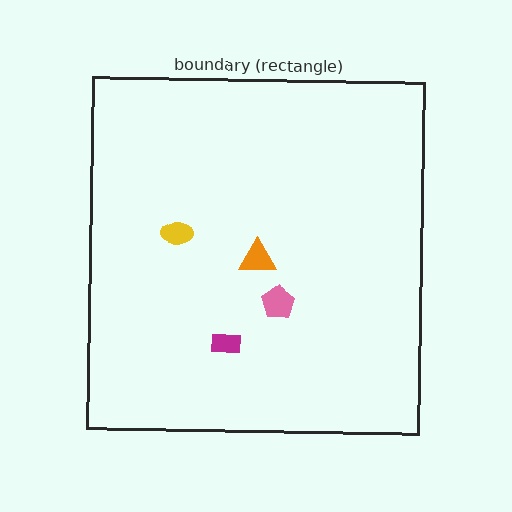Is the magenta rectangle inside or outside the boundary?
Inside.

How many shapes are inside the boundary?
4 inside, 0 outside.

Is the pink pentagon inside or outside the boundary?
Inside.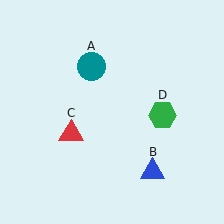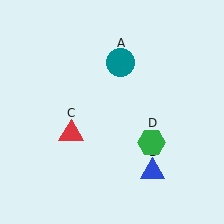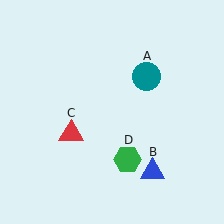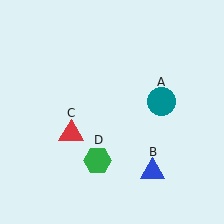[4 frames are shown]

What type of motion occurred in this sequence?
The teal circle (object A), green hexagon (object D) rotated clockwise around the center of the scene.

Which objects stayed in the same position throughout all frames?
Blue triangle (object B) and red triangle (object C) remained stationary.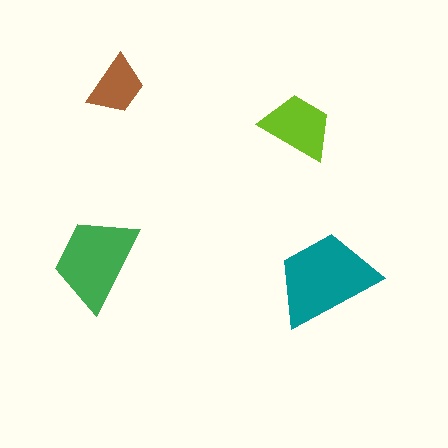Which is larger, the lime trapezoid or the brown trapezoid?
The lime one.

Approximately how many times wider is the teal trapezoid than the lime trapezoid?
About 1.5 times wider.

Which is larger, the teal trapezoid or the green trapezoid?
The teal one.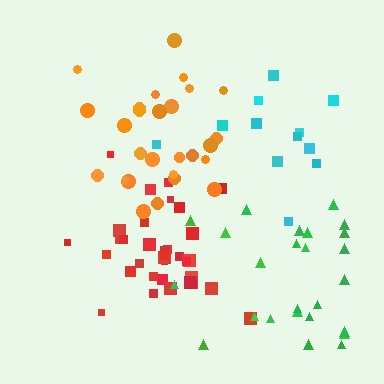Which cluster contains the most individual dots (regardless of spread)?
Red (34).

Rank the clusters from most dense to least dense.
red, orange, green, cyan.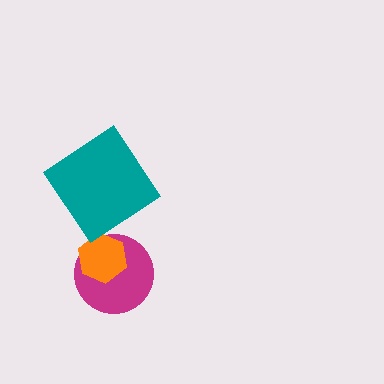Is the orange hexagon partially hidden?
No, no other shape covers it.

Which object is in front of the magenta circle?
The orange hexagon is in front of the magenta circle.